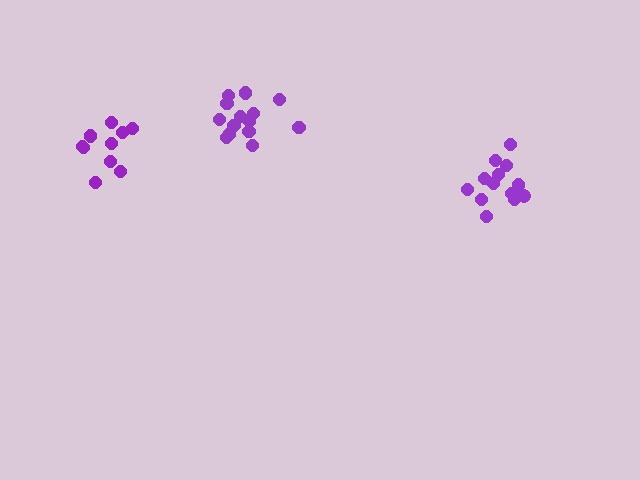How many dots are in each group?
Group 1: 10 dots, Group 2: 14 dots, Group 3: 13 dots (37 total).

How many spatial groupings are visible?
There are 3 spatial groupings.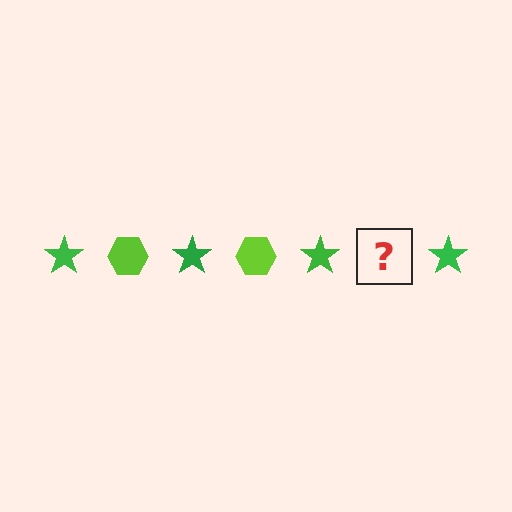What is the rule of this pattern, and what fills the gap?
The rule is that the pattern alternates between green star and lime hexagon. The gap should be filled with a lime hexagon.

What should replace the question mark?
The question mark should be replaced with a lime hexagon.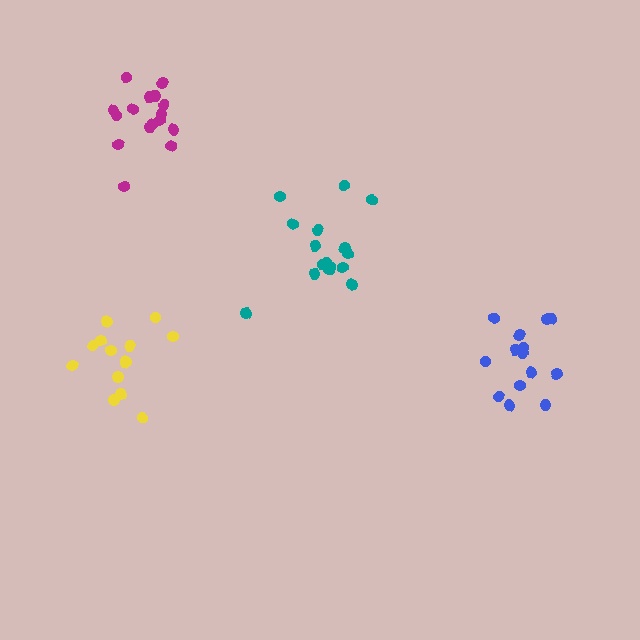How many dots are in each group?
Group 1: 16 dots, Group 2: 14 dots, Group 3: 16 dots, Group 4: 14 dots (60 total).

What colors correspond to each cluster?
The clusters are colored: teal, blue, magenta, yellow.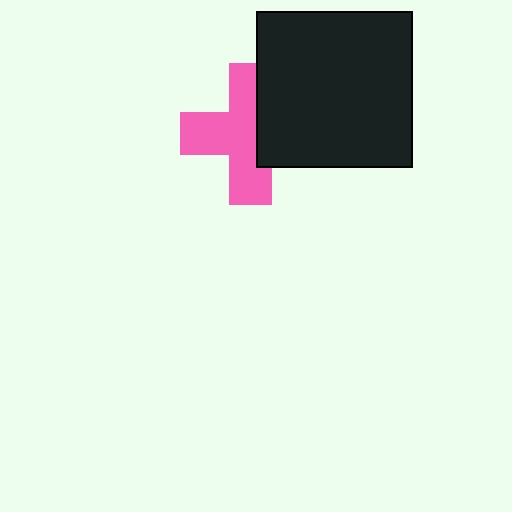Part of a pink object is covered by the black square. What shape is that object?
It is a cross.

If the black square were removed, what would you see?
You would see the complete pink cross.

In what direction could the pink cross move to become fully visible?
The pink cross could move left. That would shift it out from behind the black square entirely.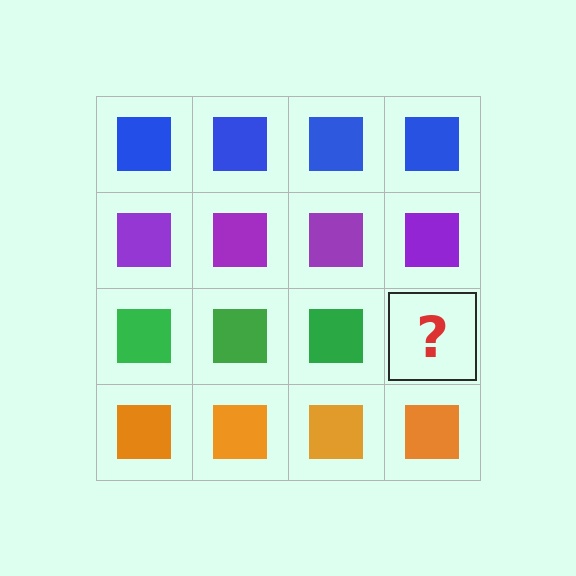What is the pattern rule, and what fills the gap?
The rule is that each row has a consistent color. The gap should be filled with a green square.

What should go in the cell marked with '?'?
The missing cell should contain a green square.